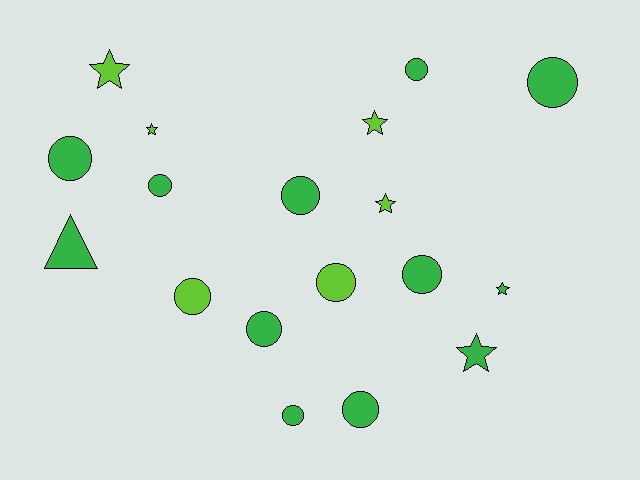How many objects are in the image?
There are 18 objects.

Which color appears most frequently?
Green, with 12 objects.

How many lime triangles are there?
There are no lime triangles.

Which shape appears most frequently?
Circle, with 11 objects.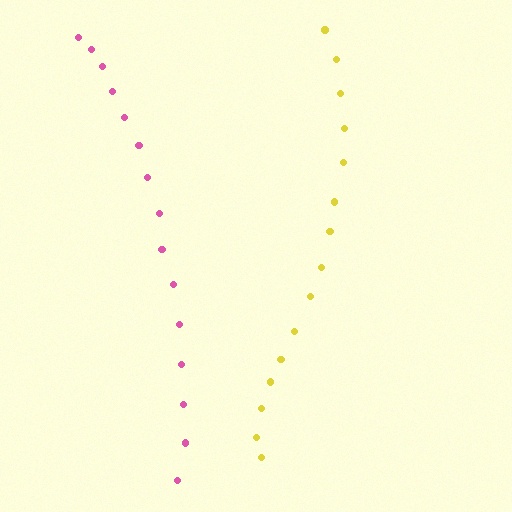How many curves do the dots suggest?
There are 2 distinct paths.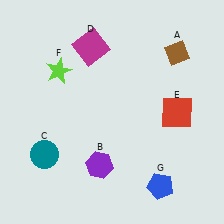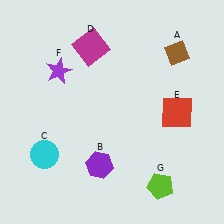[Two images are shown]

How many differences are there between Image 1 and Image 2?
There are 3 differences between the two images.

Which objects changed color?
C changed from teal to cyan. F changed from lime to purple. G changed from blue to lime.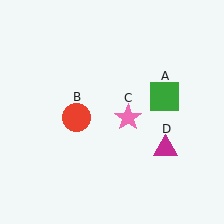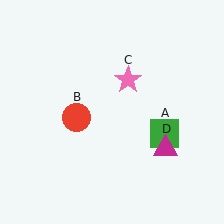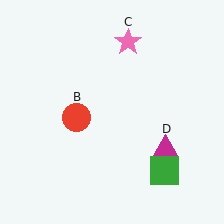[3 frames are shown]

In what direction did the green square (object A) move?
The green square (object A) moved down.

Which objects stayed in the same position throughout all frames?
Red circle (object B) and magenta triangle (object D) remained stationary.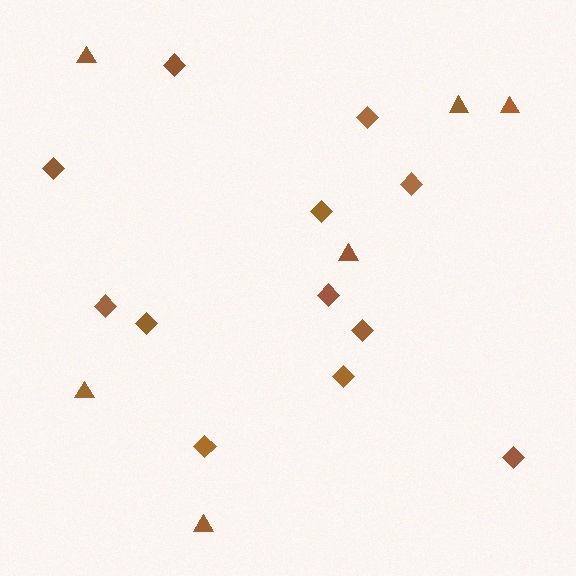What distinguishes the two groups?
There are 2 groups: one group of triangles (6) and one group of diamonds (12).